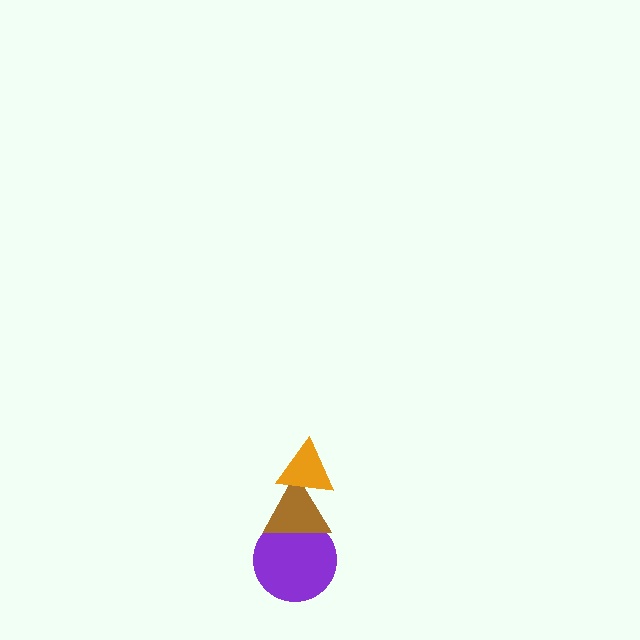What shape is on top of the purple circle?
The brown triangle is on top of the purple circle.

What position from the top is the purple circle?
The purple circle is 3rd from the top.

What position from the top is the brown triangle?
The brown triangle is 2nd from the top.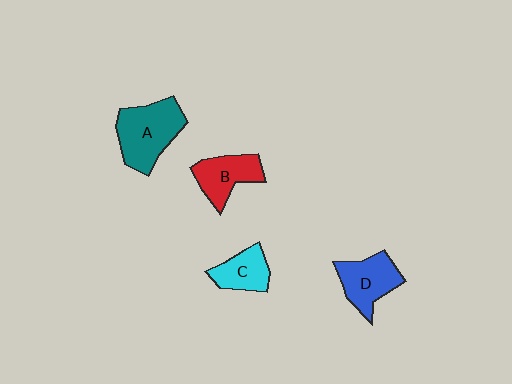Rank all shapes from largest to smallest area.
From largest to smallest: A (teal), D (blue), B (red), C (cyan).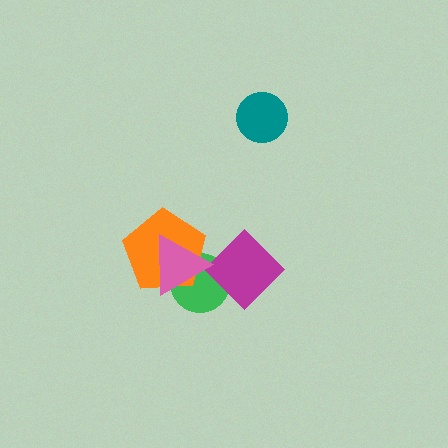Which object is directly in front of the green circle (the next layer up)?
The orange pentagon is directly in front of the green circle.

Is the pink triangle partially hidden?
No, no other shape covers it.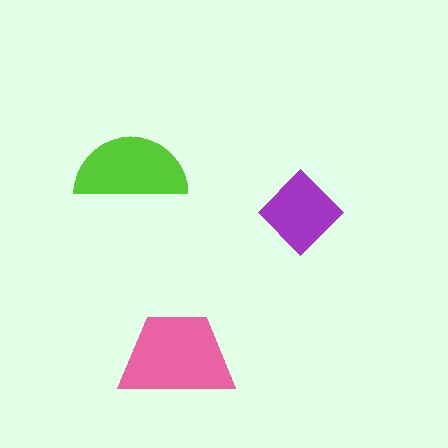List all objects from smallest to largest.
The purple diamond, the lime semicircle, the pink trapezoid.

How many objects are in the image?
There are 3 objects in the image.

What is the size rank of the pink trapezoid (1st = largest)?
1st.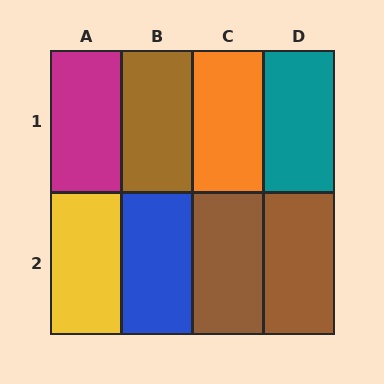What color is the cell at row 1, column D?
Teal.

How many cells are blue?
1 cell is blue.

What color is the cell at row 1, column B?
Brown.